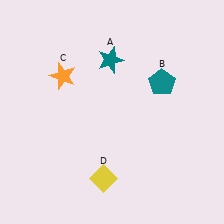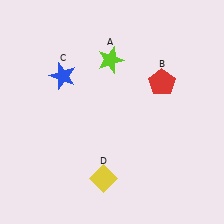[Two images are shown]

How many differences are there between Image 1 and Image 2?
There are 3 differences between the two images.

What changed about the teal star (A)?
In Image 1, A is teal. In Image 2, it changed to lime.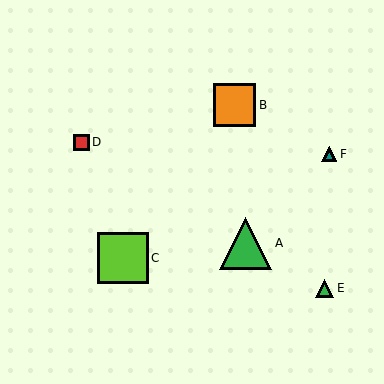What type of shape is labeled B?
Shape B is an orange square.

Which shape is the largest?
The green triangle (labeled A) is the largest.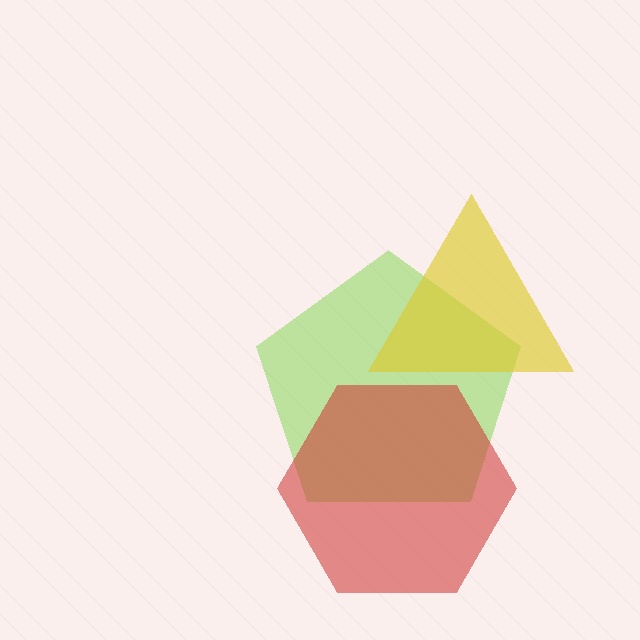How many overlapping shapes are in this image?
There are 3 overlapping shapes in the image.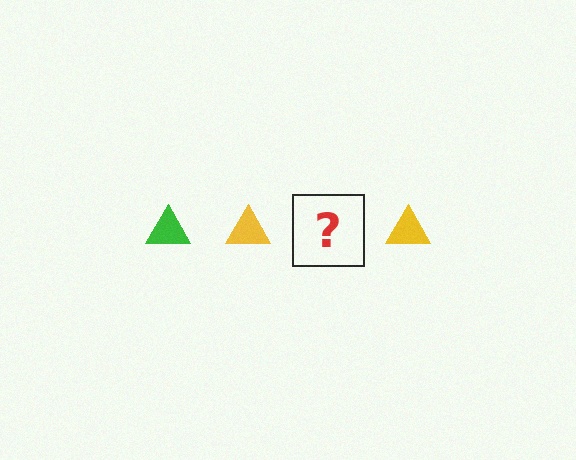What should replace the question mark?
The question mark should be replaced with a green triangle.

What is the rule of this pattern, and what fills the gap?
The rule is that the pattern cycles through green, yellow triangles. The gap should be filled with a green triangle.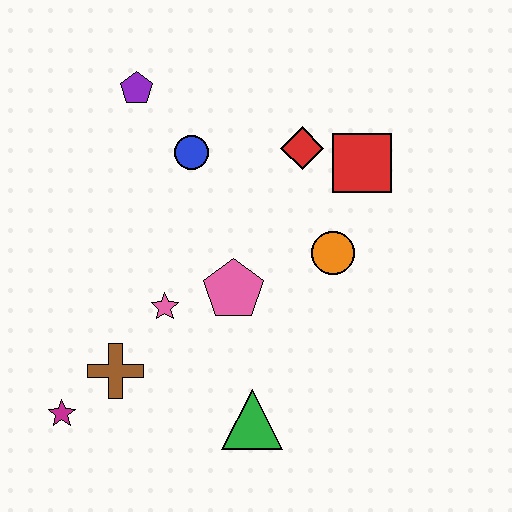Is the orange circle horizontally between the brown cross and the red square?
Yes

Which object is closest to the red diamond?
The red square is closest to the red diamond.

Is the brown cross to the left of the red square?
Yes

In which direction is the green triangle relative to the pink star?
The green triangle is below the pink star.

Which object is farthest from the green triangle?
The purple pentagon is farthest from the green triangle.